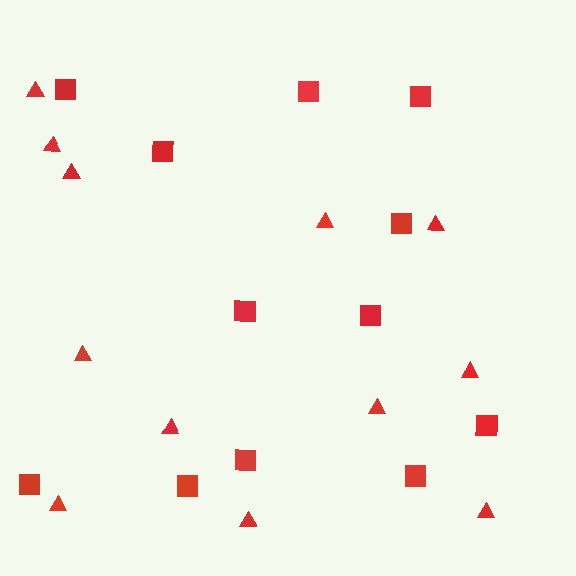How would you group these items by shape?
There are 2 groups: one group of triangles (12) and one group of squares (12).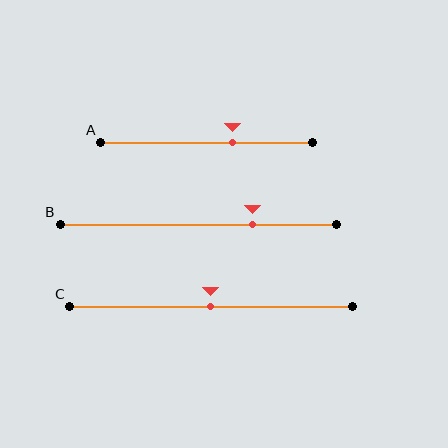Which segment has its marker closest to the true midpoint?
Segment C has its marker closest to the true midpoint.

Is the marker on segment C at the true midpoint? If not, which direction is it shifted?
Yes, the marker on segment C is at the true midpoint.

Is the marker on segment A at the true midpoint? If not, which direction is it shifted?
No, the marker on segment A is shifted to the right by about 12% of the segment length.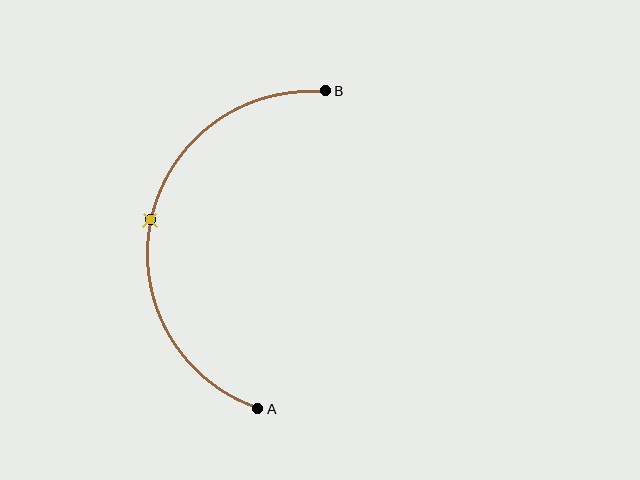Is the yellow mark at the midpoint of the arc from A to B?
Yes. The yellow mark lies on the arc at equal arc-length from both A and B — it is the arc midpoint.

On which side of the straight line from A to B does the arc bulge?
The arc bulges to the left of the straight line connecting A and B.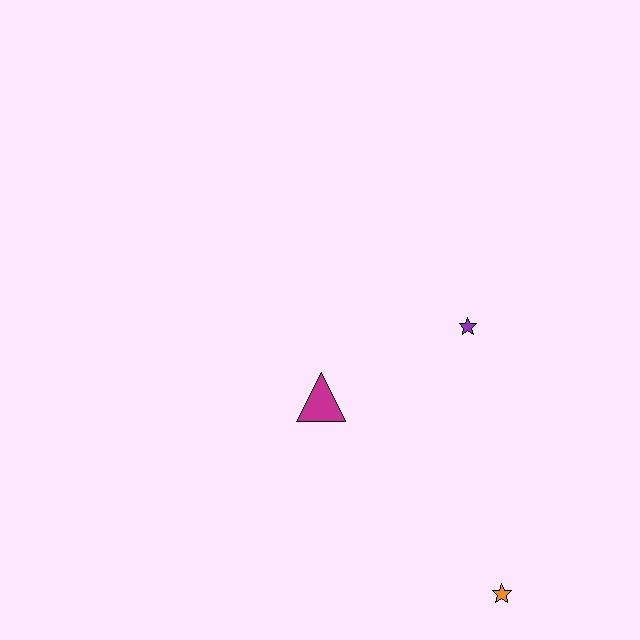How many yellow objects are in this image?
There are no yellow objects.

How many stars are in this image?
There are 2 stars.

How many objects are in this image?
There are 3 objects.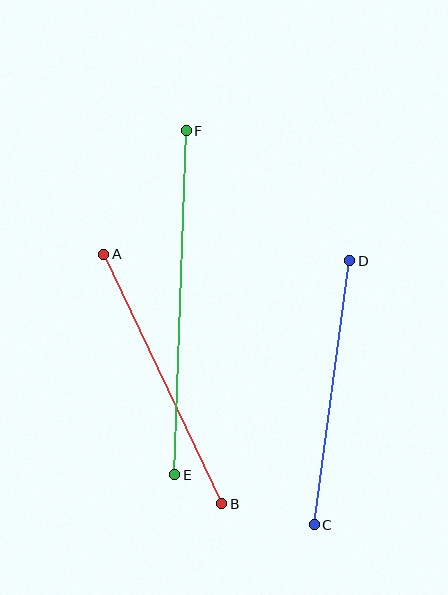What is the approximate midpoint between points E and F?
The midpoint is at approximately (180, 303) pixels.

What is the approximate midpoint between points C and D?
The midpoint is at approximately (332, 393) pixels.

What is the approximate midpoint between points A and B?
The midpoint is at approximately (163, 379) pixels.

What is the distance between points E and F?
The distance is approximately 344 pixels.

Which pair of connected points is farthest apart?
Points E and F are farthest apart.